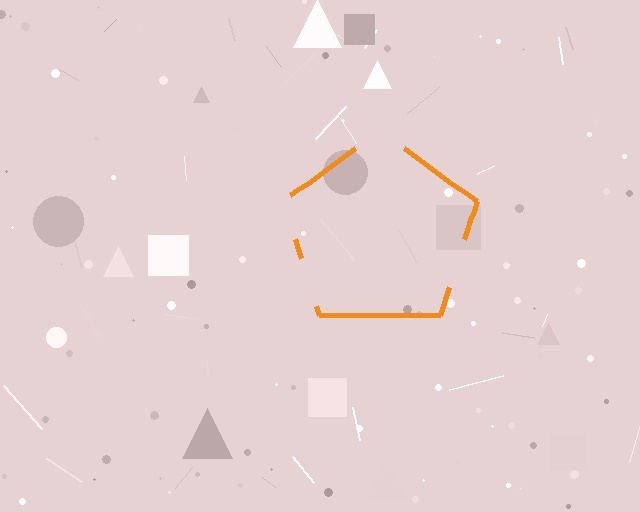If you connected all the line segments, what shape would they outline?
They would outline a pentagon.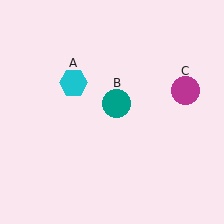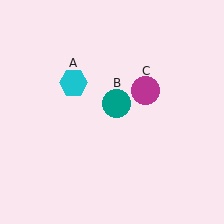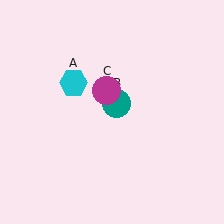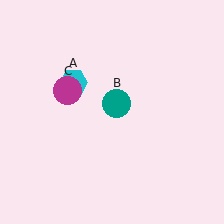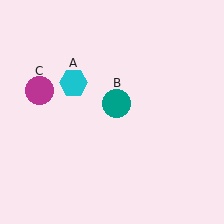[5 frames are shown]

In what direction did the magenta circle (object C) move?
The magenta circle (object C) moved left.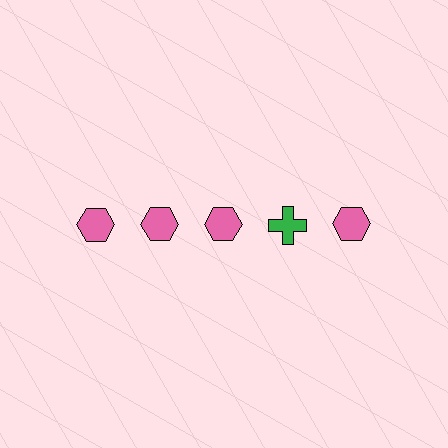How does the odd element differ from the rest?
It differs in both color (green instead of pink) and shape (cross instead of hexagon).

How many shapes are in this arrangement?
There are 5 shapes arranged in a grid pattern.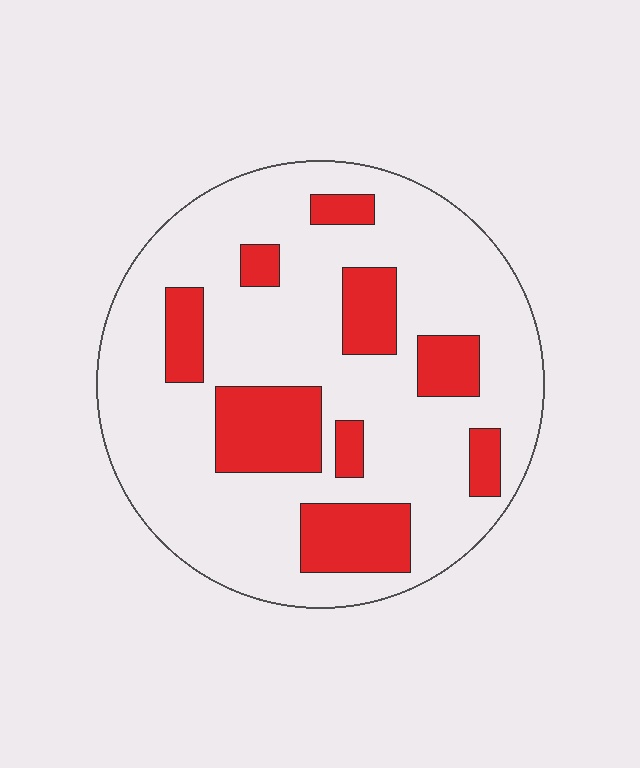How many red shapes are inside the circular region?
9.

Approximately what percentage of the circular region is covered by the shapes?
Approximately 25%.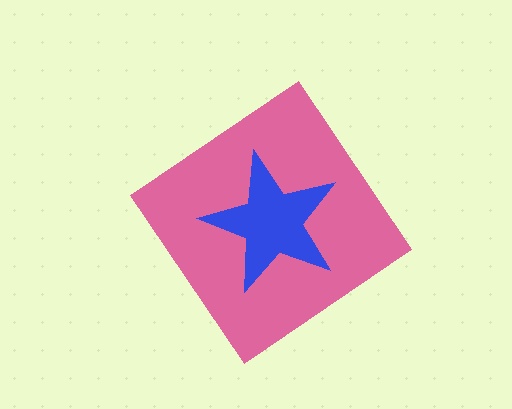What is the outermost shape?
The pink diamond.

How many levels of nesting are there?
2.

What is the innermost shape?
The blue star.